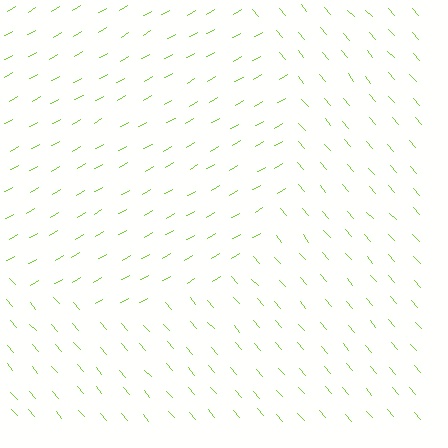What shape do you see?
I see a circle.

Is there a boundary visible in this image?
Yes, there is a texture boundary formed by a change in line orientation.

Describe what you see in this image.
The image is filled with small lime line segments. A circle region in the image has lines oriented differently from the surrounding lines, creating a visible texture boundary.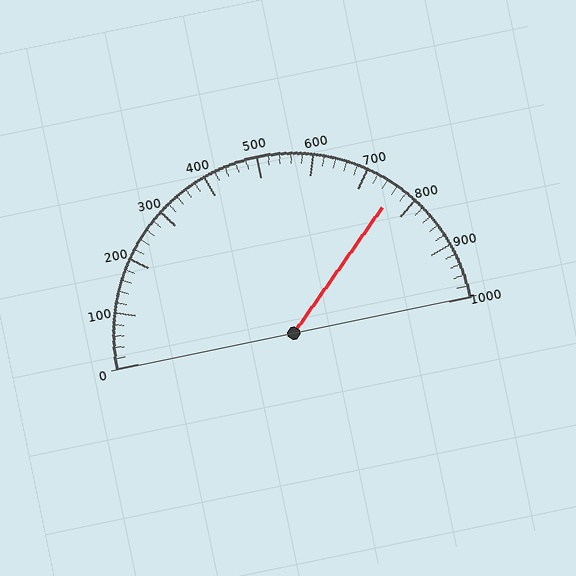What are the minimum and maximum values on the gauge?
The gauge ranges from 0 to 1000.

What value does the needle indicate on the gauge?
The needle indicates approximately 760.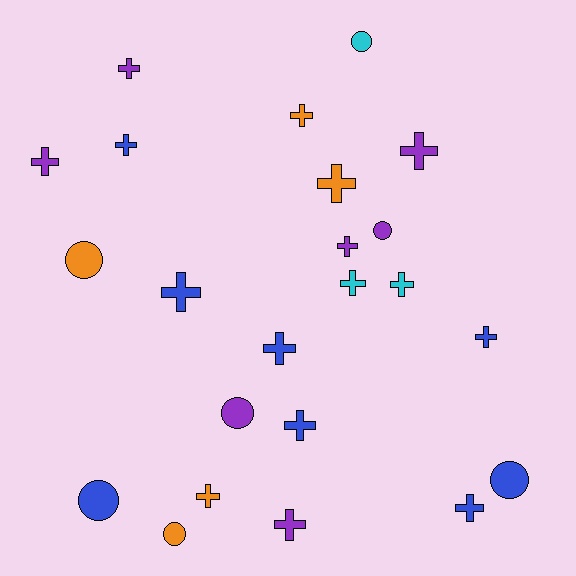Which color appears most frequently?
Blue, with 8 objects.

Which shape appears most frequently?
Cross, with 16 objects.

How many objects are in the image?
There are 23 objects.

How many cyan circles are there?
There is 1 cyan circle.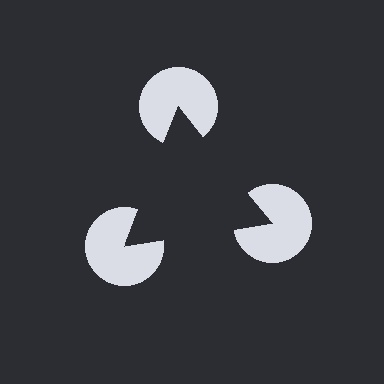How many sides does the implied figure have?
3 sides.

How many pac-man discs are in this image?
There are 3 — one at each vertex of the illusory triangle.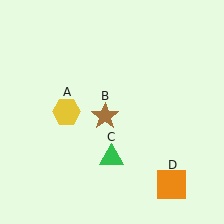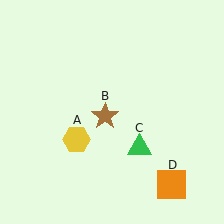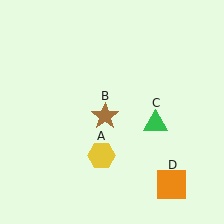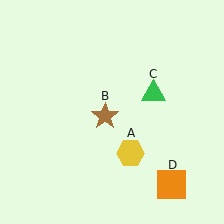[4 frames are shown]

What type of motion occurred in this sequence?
The yellow hexagon (object A), green triangle (object C) rotated counterclockwise around the center of the scene.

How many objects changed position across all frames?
2 objects changed position: yellow hexagon (object A), green triangle (object C).